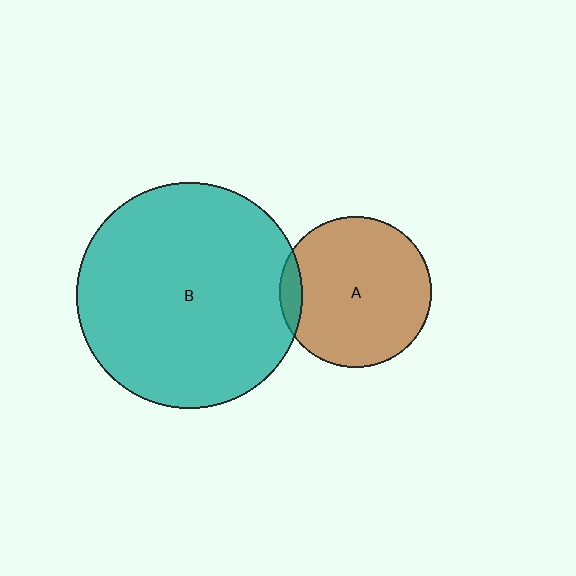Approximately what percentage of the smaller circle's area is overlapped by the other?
Approximately 5%.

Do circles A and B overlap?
Yes.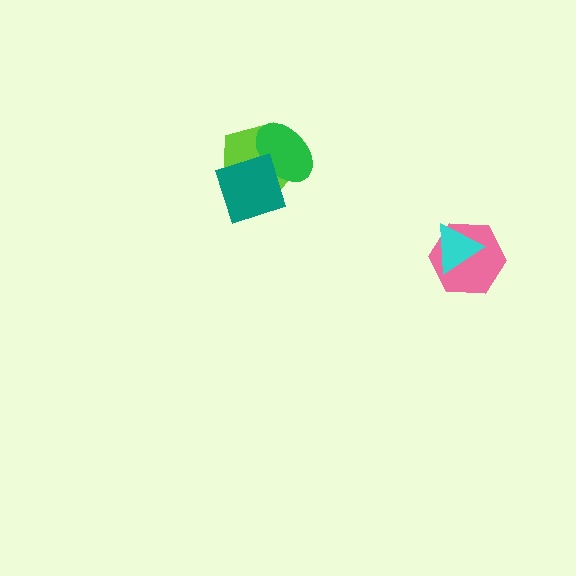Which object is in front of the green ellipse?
The teal square is in front of the green ellipse.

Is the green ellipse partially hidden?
Yes, it is partially covered by another shape.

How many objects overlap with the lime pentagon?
2 objects overlap with the lime pentagon.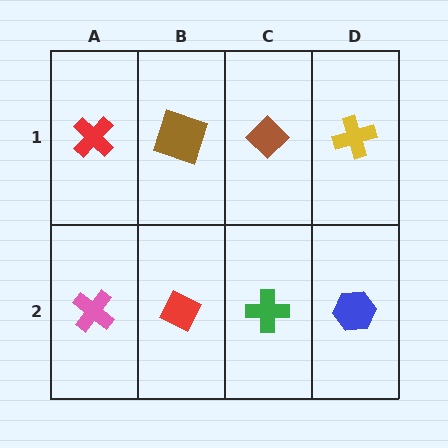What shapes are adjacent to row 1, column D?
A blue hexagon (row 2, column D), a brown diamond (row 1, column C).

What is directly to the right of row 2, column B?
A green cross.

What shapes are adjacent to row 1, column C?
A green cross (row 2, column C), a brown square (row 1, column B), a yellow cross (row 1, column D).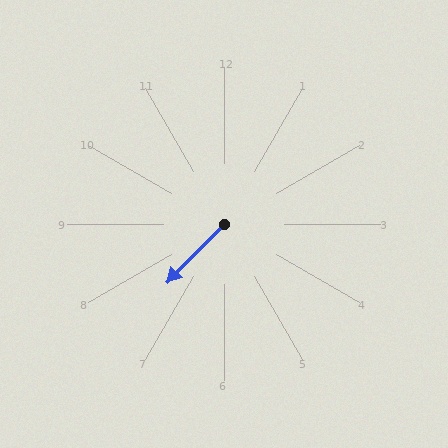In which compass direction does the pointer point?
Southwest.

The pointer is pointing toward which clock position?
Roughly 7 o'clock.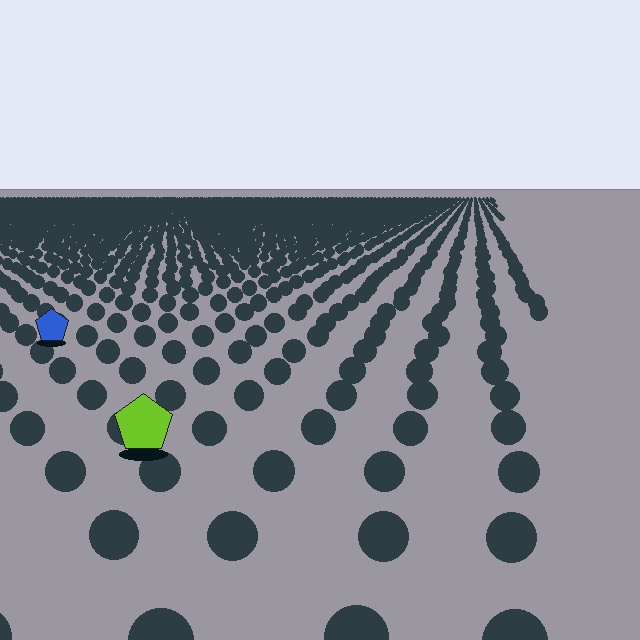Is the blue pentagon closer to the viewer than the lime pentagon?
No. The lime pentagon is closer — you can tell from the texture gradient: the ground texture is coarser near it.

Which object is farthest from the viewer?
The blue pentagon is farthest from the viewer. It appears smaller and the ground texture around it is denser.